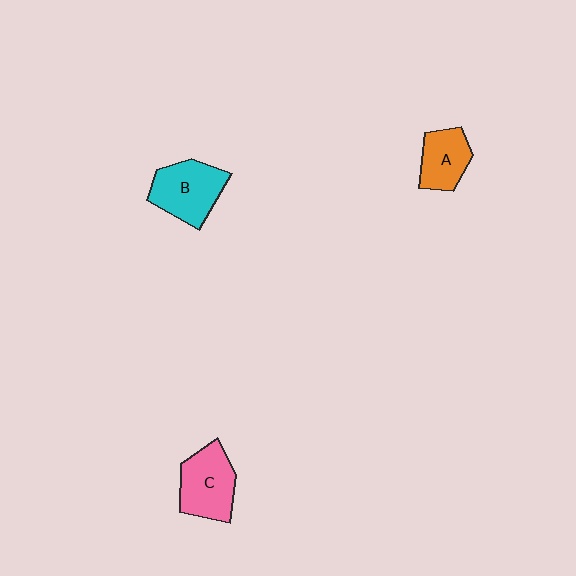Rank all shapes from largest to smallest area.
From largest to smallest: B (cyan), C (pink), A (orange).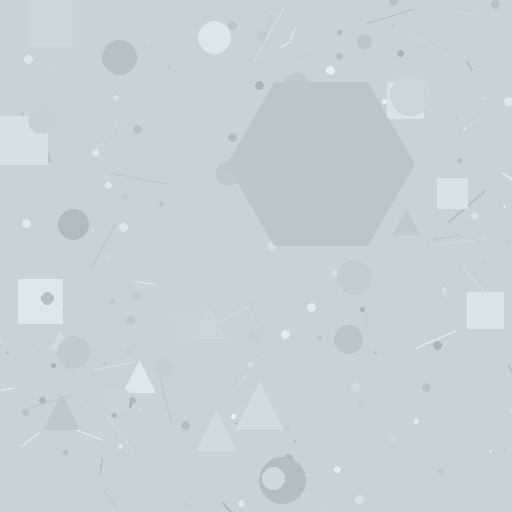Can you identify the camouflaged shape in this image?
The camouflaged shape is a hexagon.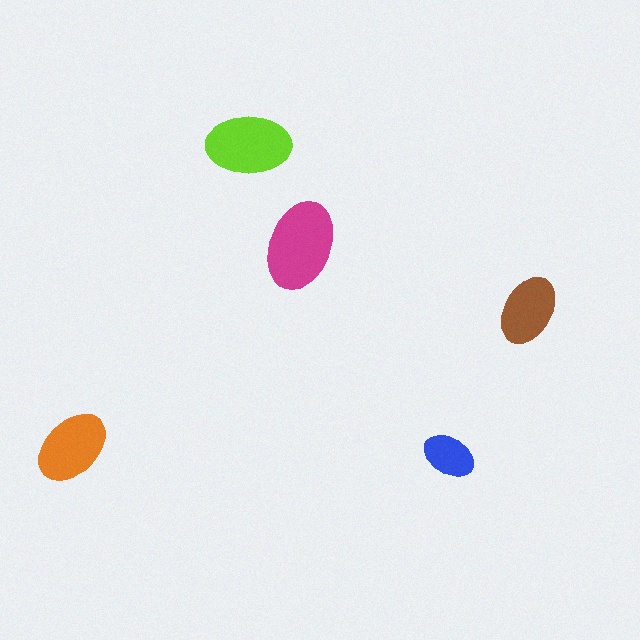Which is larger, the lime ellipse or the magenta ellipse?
The magenta one.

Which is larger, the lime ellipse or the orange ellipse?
The lime one.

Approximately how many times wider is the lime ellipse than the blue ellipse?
About 1.5 times wider.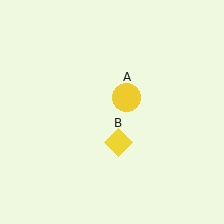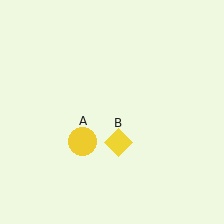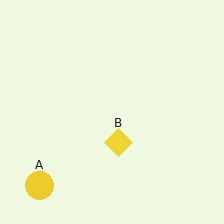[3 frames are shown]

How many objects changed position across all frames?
1 object changed position: yellow circle (object A).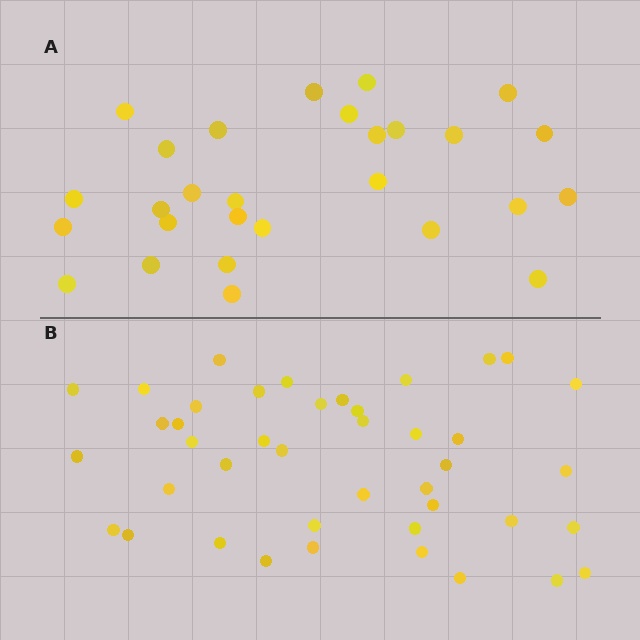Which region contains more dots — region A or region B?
Region B (the bottom region) has more dots.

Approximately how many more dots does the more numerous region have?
Region B has approximately 15 more dots than region A.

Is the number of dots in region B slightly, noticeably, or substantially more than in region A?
Region B has substantially more. The ratio is roughly 1.5 to 1.